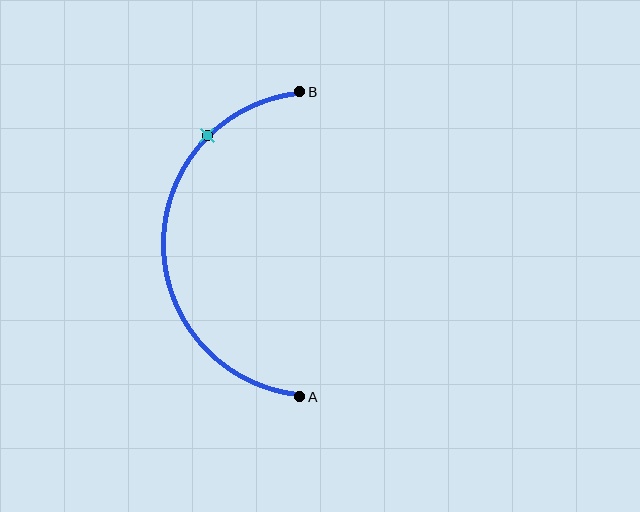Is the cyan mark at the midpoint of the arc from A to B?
No. The cyan mark lies on the arc but is closer to endpoint B. The arc midpoint would be at the point on the curve equidistant along the arc from both A and B.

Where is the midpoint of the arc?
The arc midpoint is the point on the curve farthest from the straight line joining A and B. It sits to the left of that line.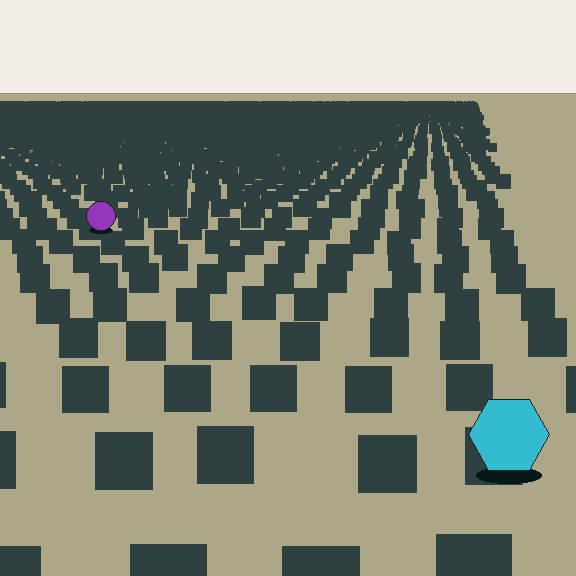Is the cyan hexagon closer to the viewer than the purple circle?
Yes. The cyan hexagon is closer — you can tell from the texture gradient: the ground texture is coarser near it.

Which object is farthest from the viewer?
The purple circle is farthest from the viewer. It appears smaller and the ground texture around it is denser.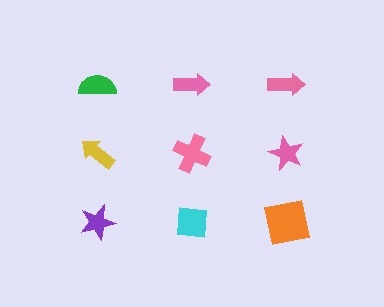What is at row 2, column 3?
A pink star.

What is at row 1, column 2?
A pink arrow.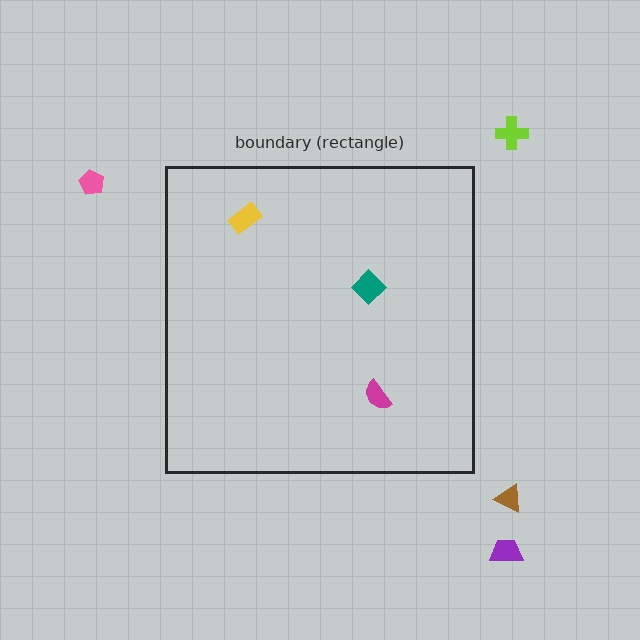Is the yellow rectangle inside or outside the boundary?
Inside.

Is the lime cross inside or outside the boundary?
Outside.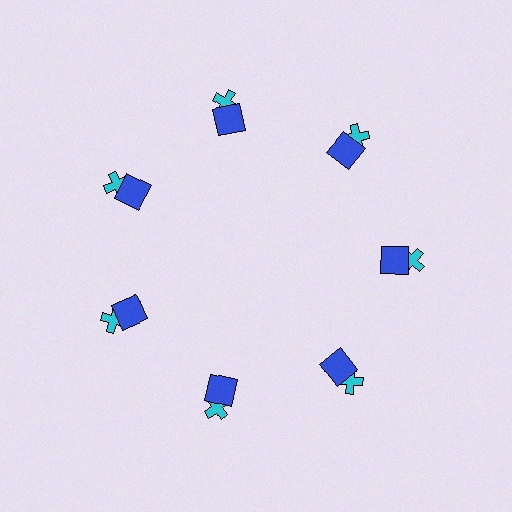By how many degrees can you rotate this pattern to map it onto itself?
The pattern maps onto itself every 51 degrees of rotation.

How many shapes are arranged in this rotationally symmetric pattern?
There are 14 shapes, arranged in 7 groups of 2.